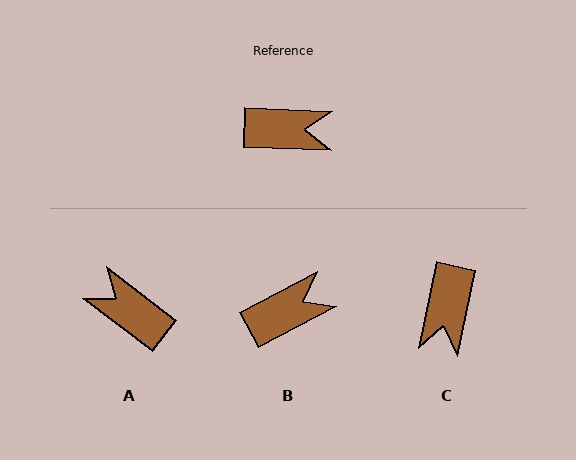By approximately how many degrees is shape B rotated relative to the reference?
Approximately 30 degrees counter-clockwise.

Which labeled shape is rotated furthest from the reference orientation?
A, about 145 degrees away.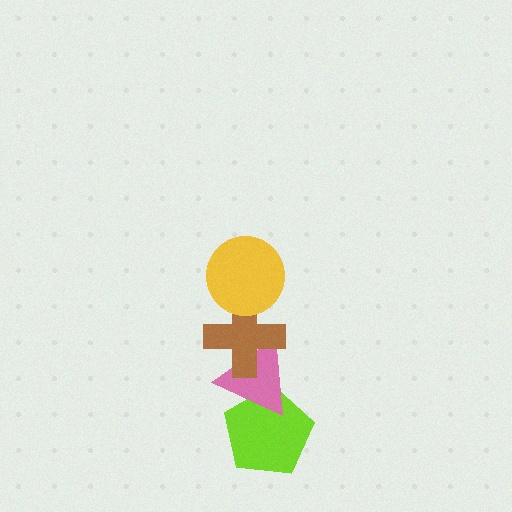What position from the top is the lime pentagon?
The lime pentagon is 4th from the top.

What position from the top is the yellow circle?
The yellow circle is 1st from the top.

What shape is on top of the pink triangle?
The brown cross is on top of the pink triangle.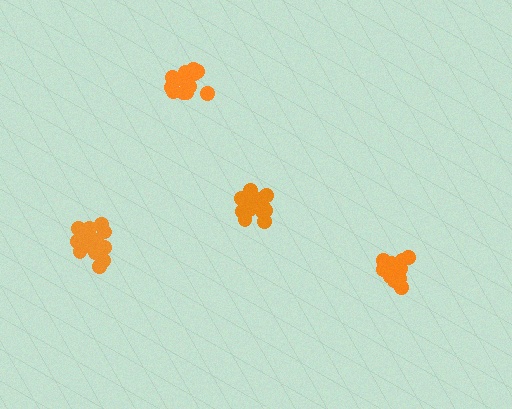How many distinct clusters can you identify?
There are 4 distinct clusters.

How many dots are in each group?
Group 1: 13 dots, Group 2: 14 dots, Group 3: 16 dots, Group 4: 15 dots (58 total).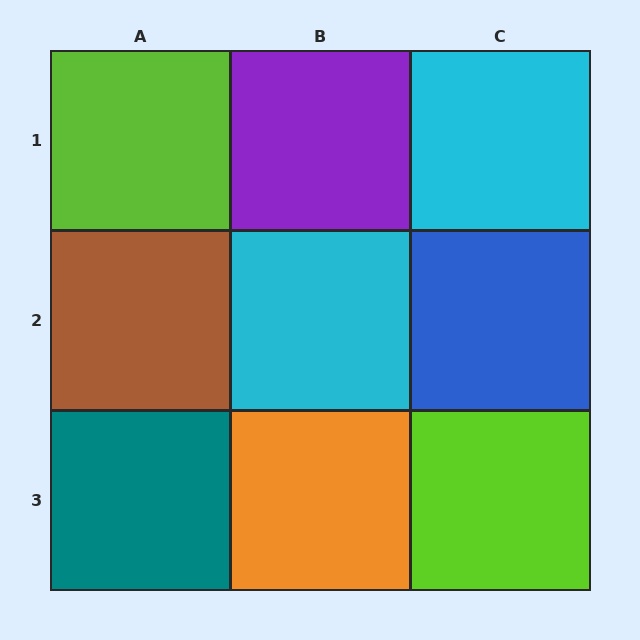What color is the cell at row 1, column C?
Cyan.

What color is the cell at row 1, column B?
Purple.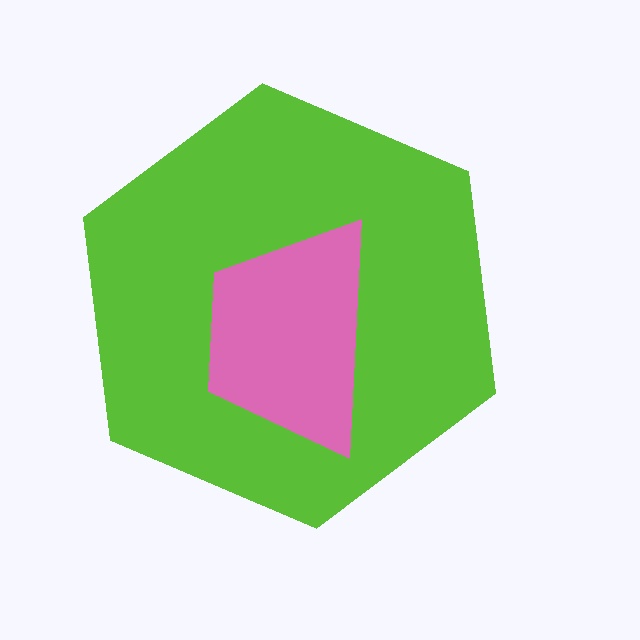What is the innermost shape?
The pink trapezoid.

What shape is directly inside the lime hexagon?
The pink trapezoid.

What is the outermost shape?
The lime hexagon.